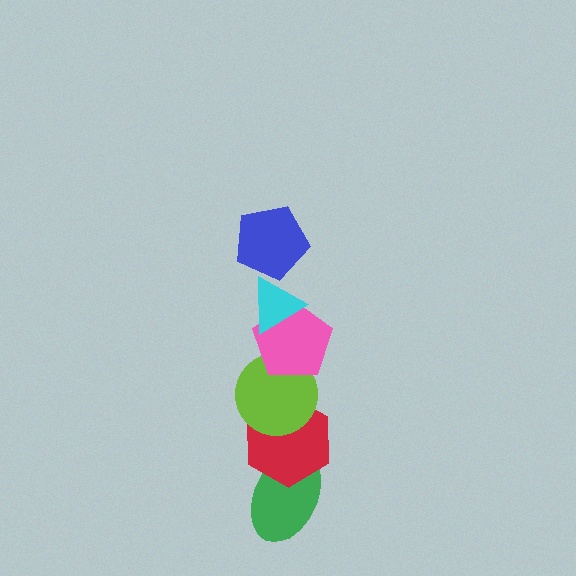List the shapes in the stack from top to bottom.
From top to bottom: the blue pentagon, the cyan triangle, the pink pentagon, the lime circle, the red hexagon, the green ellipse.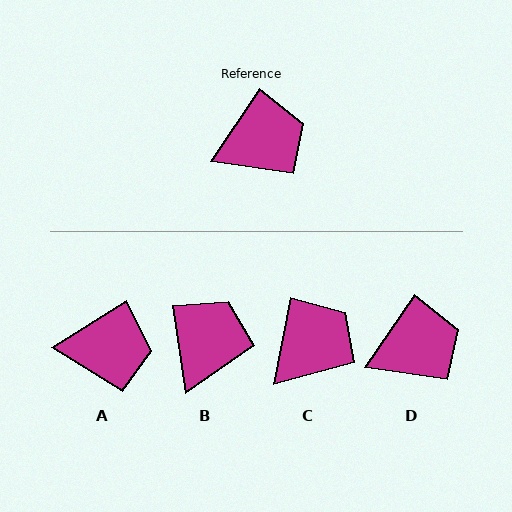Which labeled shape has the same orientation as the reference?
D.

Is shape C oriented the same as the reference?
No, it is off by about 23 degrees.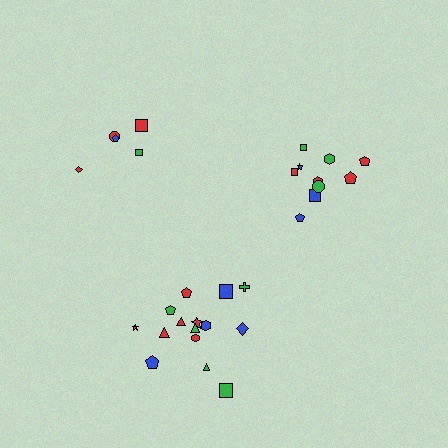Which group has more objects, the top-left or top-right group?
The top-right group.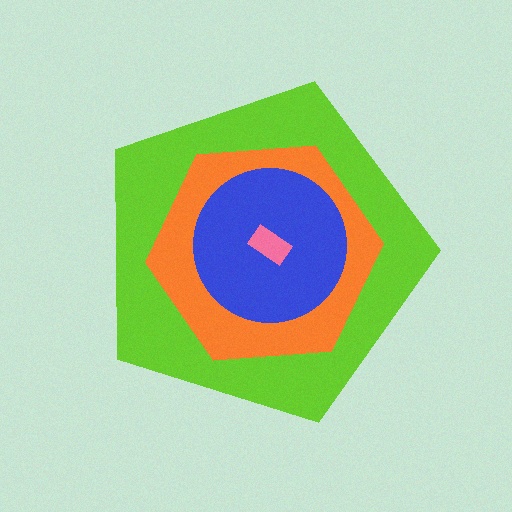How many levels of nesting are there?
4.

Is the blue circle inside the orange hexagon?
Yes.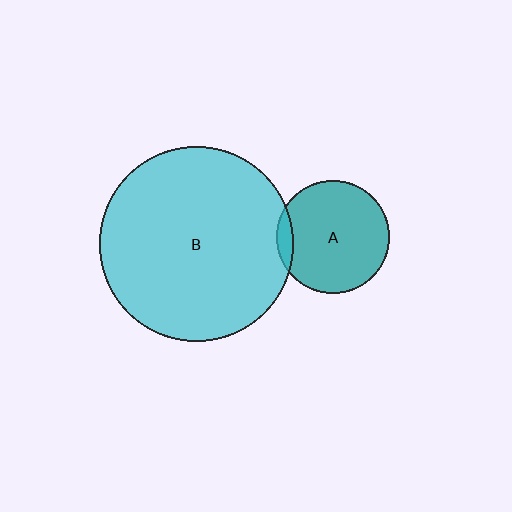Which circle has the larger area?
Circle B (cyan).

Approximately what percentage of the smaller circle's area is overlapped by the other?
Approximately 5%.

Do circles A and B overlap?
Yes.